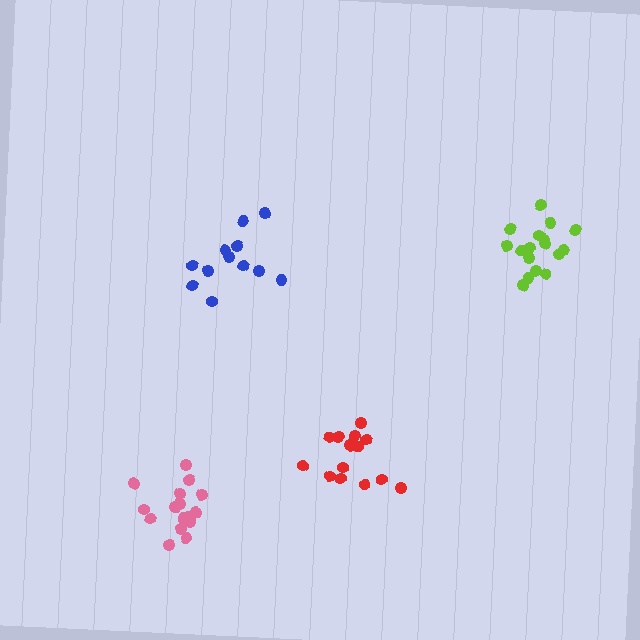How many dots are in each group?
Group 1: 12 dots, Group 2: 18 dots, Group 3: 15 dots, Group 4: 17 dots (62 total).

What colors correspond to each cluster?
The clusters are colored: blue, pink, red, lime.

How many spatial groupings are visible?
There are 4 spatial groupings.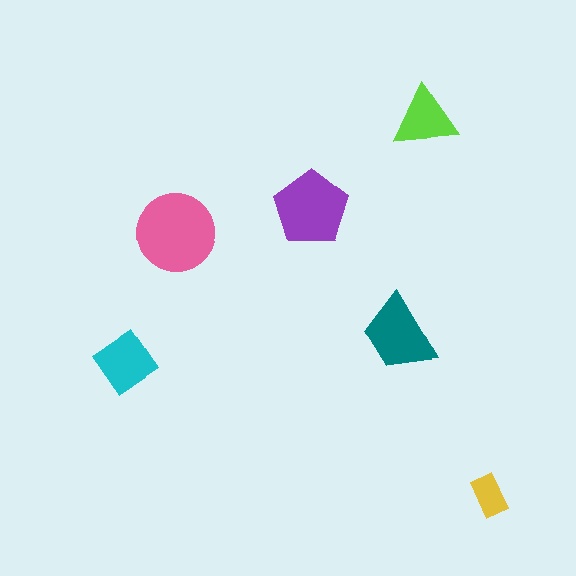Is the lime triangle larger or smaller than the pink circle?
Smaller.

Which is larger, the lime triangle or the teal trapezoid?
The teal trapezoid.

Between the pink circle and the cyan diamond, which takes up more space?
The pink circle.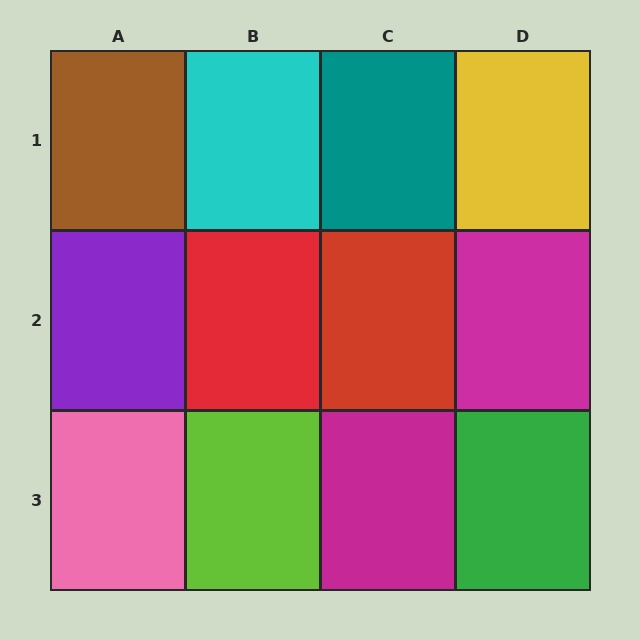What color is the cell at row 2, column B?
Red.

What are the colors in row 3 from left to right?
Pink, lime, magenta, green.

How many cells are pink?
1 cell is pink.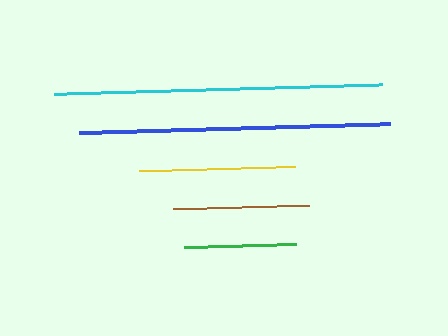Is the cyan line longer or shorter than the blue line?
The cyan line is longer than the blue line.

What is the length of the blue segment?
The blue segment is approximately 311 pixels long.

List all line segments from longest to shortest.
From longest to shortest: cyan, blue, yellow, brown, green.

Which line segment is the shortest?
The green line is the shortest at approximately 112 pixels.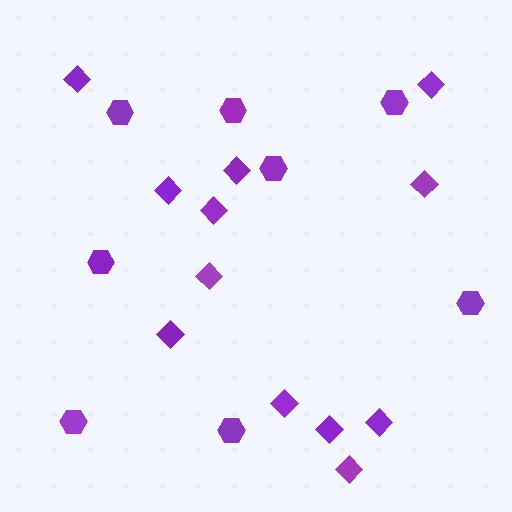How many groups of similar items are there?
There are 2 groups: one group of hexagons (8) and one group of diamonds (12).